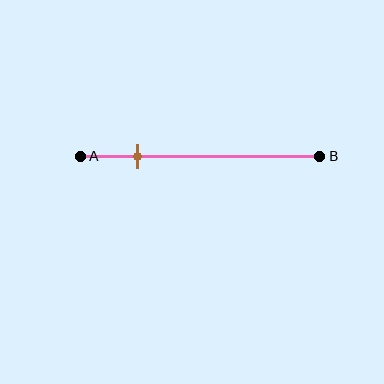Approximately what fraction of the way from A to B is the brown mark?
The brown mark is approximately 25% of the way from A to B.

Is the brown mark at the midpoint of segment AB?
No, the mark is at about 25% from A, not at the 50% midpoint.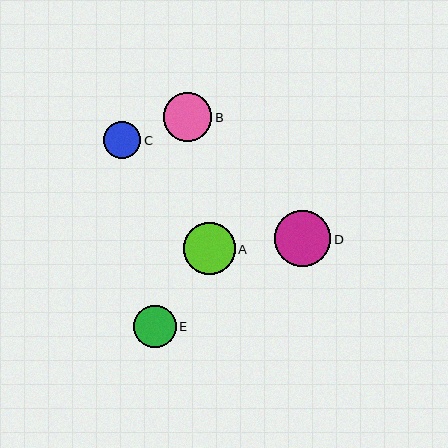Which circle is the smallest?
Circle C is the smallest with a size of approximately 37 pixels.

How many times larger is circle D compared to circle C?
Circle D is approximately 1.5 times the size of circle C.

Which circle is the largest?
Circle D is the largest with a size of approximately 56 pixels.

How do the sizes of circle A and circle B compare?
Circle A and circle B are approximately the same size.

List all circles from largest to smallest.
From largest to smallest: D, A, B, E, C.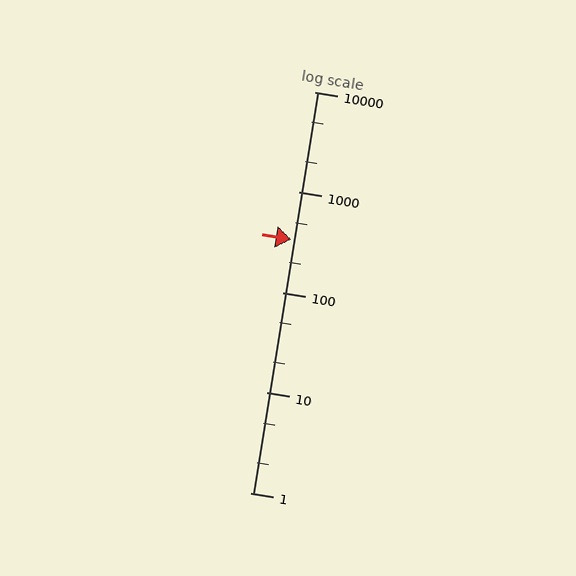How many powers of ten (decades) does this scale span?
The scale spans 4 decades, from 1 to 10000.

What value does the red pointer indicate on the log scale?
The pointer indicates approximately 340.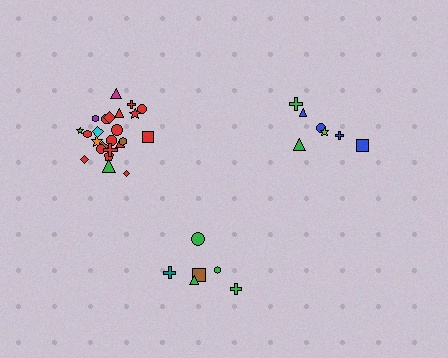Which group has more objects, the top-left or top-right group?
The top-left group.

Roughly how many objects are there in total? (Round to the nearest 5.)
Roughly 40 objects in total.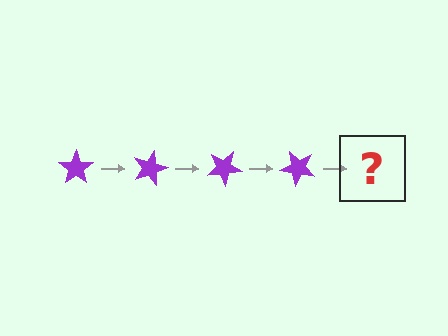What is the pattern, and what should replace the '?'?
The pattern is that the star rotates 15 degrees each step. The '?' should be a purple star rotated 60 degrees.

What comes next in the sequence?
The next element should be a purple star rotated 60 degrees.